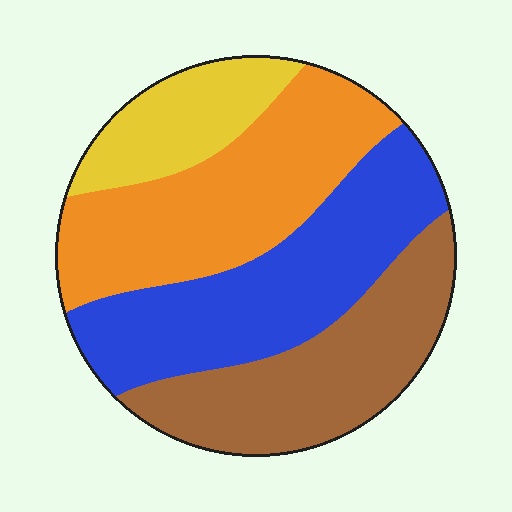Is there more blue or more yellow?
Blue.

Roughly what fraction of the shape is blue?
Blue covers around 30% of the shape.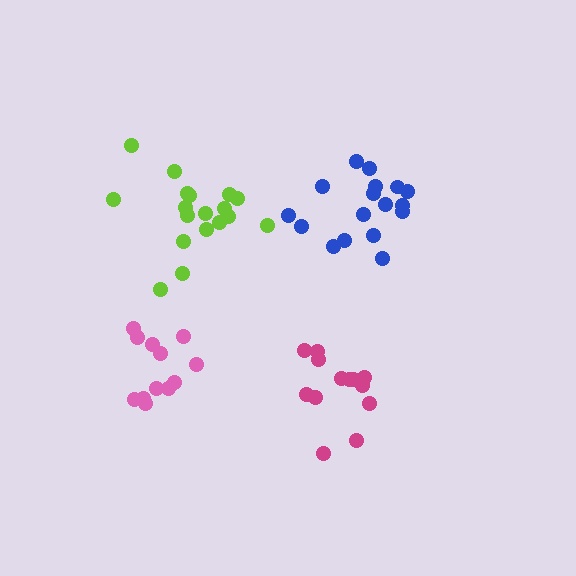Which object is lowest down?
The magenta cluster is bottommost.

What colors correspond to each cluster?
The clusters are colored: lime, blue, magenta, pink.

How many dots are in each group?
Group 1: 18 dots, Group 2: 17 dots, Group 3: 13 dots, Group 4: 12 dots (60 total).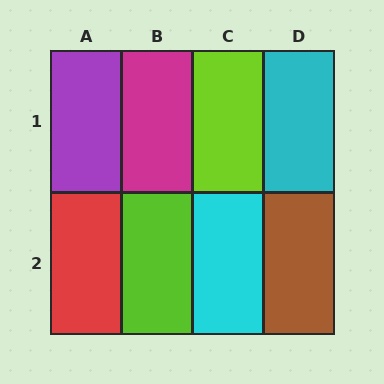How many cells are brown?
1 cell is brown.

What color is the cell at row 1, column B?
Magenta.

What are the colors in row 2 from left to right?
Red, lime, cyan, brown.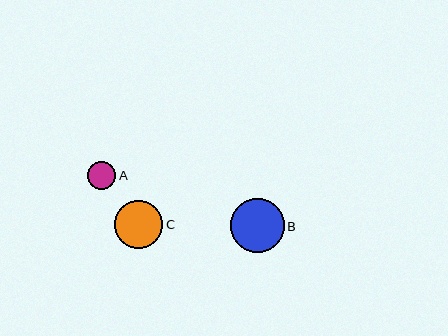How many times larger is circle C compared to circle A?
Circle C is approximately 1.7 times the size of circle A.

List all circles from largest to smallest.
From largest to smallest: B, C, A.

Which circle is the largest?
Circle B is the largest with a size of approximately 54 pixels.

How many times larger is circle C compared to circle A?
Circle C is approximately 1.7 times the size of circle A.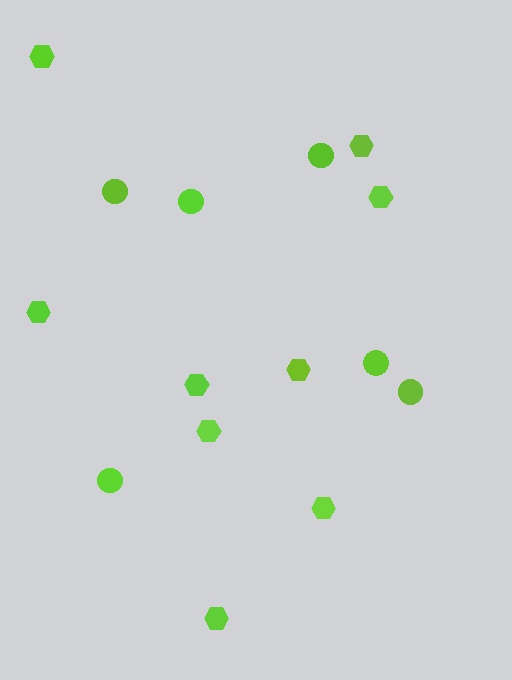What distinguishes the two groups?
There are 2 groups: one group of hexagons (9) and one group of circles (6).